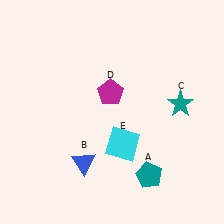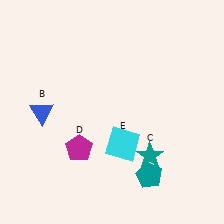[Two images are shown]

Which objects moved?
The objects that moved are: the blue triangle (B), the teal star (C), the magenta pentagon (D).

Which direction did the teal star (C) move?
The teal star (C) moved down.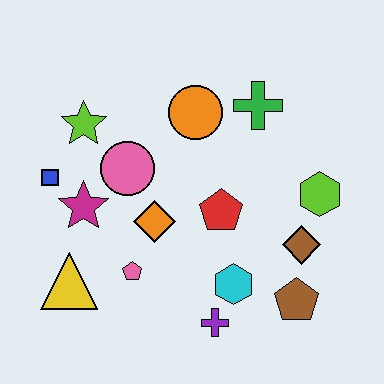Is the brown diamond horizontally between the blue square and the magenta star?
No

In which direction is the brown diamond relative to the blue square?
The brown diamond is to the right of the blue square.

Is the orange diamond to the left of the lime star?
No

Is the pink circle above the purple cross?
Yes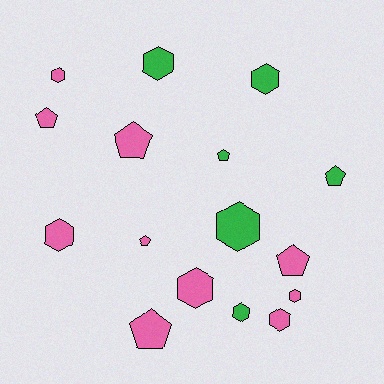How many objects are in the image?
There are 16 objects.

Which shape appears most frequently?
Hexagon, with 9 objects.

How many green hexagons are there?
There are 4 green hexagons.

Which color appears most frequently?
Pink, with 10 objects.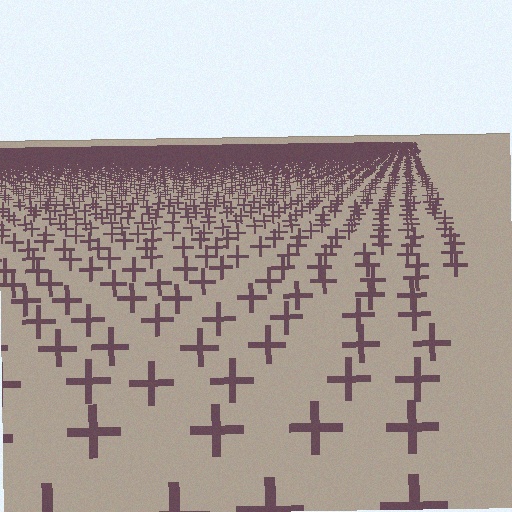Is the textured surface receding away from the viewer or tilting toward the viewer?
The surface is receding away from the viewer. Texture elements get smaller and denser toward the top.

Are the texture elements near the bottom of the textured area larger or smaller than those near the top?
Larger. Near the bottom, elements are closer to the viewer and appear at a bigger on-screen size.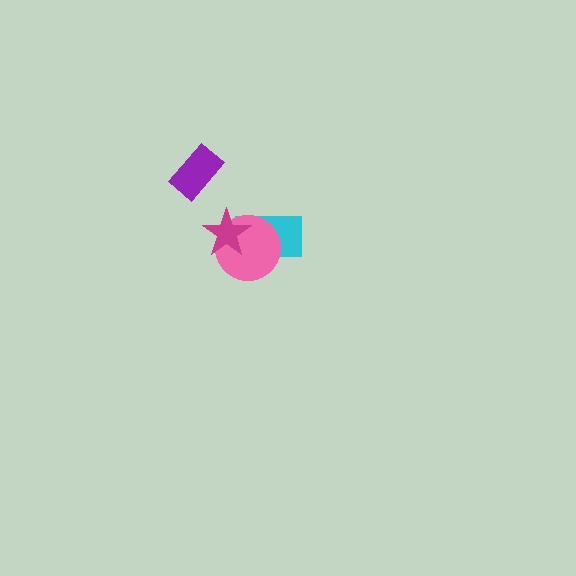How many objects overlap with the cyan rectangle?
2 objects overlap with the cyan rectangle.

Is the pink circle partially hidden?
Yes, it is partially covered by another shape.